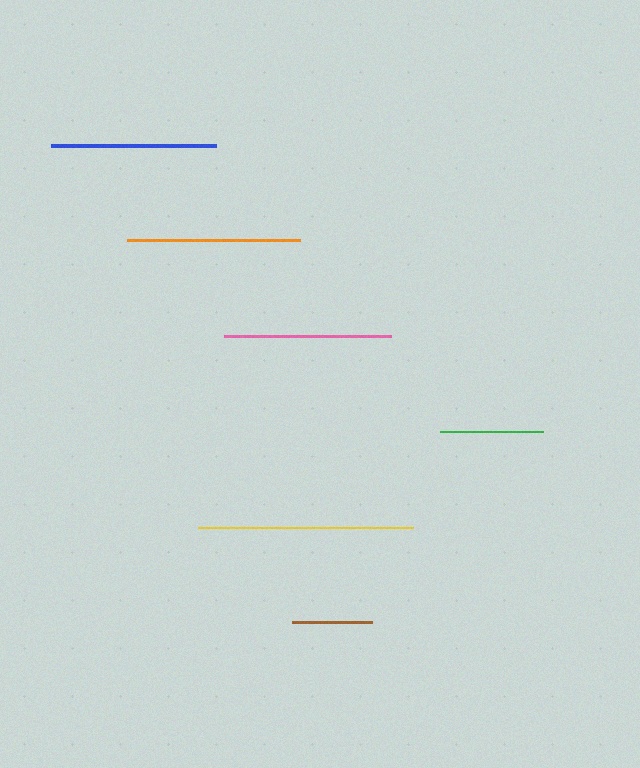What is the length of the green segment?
The green segment is approximately 103 pixels long.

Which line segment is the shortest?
The brown line is the shortest at approximately 80 pixels.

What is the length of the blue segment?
The blue segment is approximately 164 pixels long.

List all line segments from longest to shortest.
From longest to shortest: yellow, orange, pink, blue, green, brown.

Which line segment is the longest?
The yellow line is the longest at approximately 215 pixels.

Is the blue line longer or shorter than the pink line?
The pink line is longer than the blue line.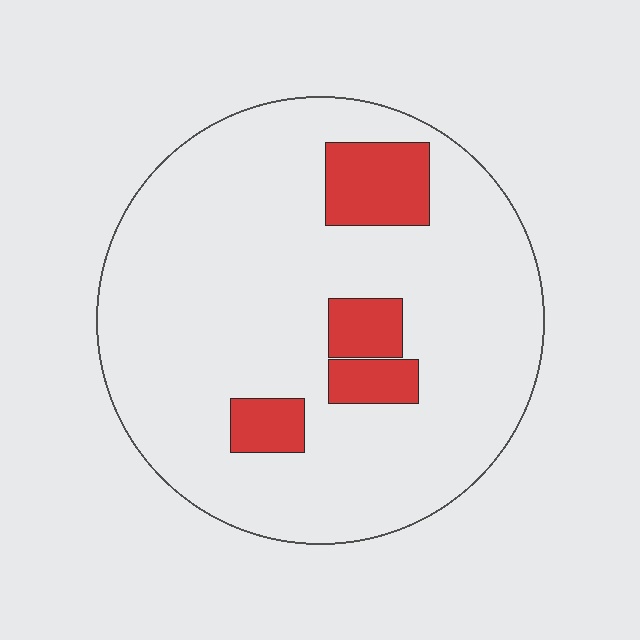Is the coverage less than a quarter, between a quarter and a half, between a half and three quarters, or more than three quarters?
Less than a quarter.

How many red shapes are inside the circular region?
4.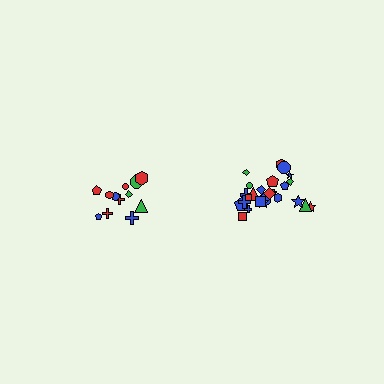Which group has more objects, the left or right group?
The right group.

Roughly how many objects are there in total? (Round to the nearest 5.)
Roughly 35 objects in total.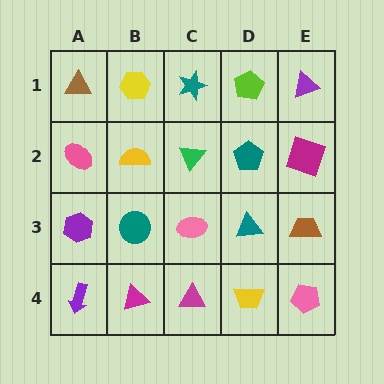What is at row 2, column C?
A green triangle.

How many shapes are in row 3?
5 shapes.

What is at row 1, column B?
A yellow hexagon.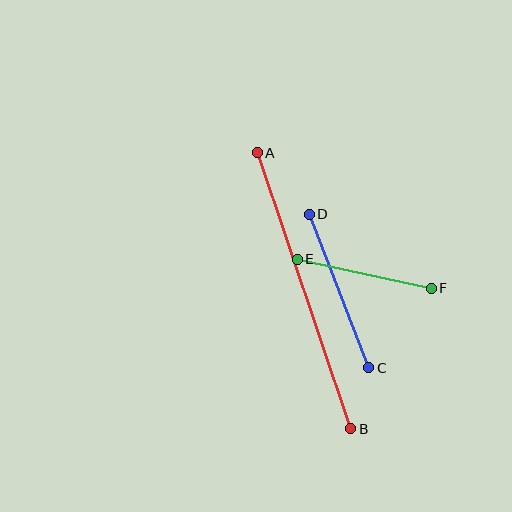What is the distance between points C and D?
The distance is approximately 165 pixels.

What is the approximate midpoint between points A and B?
The midpoint is at approximately (304, 291) pixels.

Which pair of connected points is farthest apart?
Points A and B are farthest apart.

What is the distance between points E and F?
The distance is approximately 137 pixels.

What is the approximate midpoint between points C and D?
The midpoint is at approximately (339, 291) pixels.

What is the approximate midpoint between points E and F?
The midpoint is at approximately (364, 274) pixels.